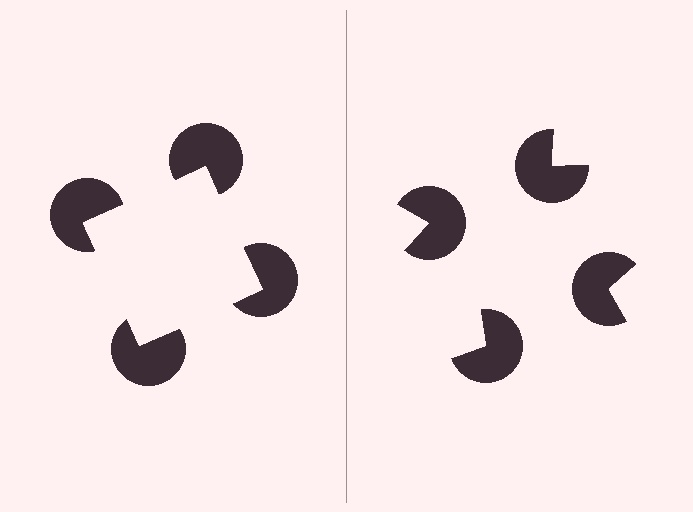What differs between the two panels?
The pac-man discs are positioned identically on both sides; only the wedge orientations differ. On the left they align to a square; on the right they are misaligned.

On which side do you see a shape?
An illusory square appears on the left side. On the right side the wedge cuts are rotated, so no coherent shape forms.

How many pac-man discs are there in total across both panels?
8 — 4 on each side.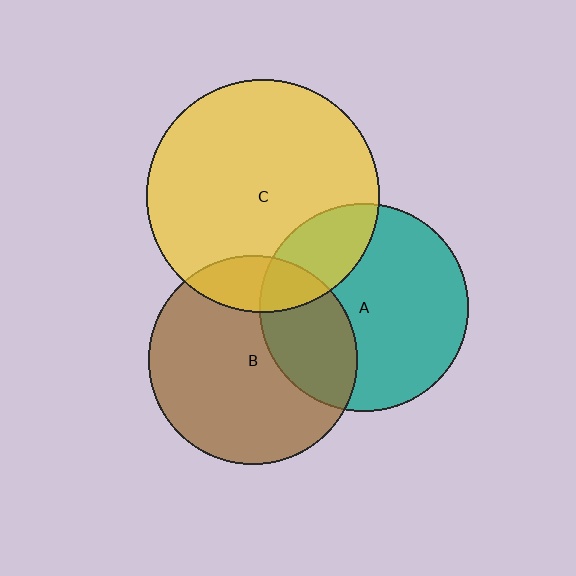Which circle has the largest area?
Circle C (yellow).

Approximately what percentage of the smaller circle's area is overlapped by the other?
Approximately 15%.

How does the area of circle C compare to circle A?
Approximately 1.2 times.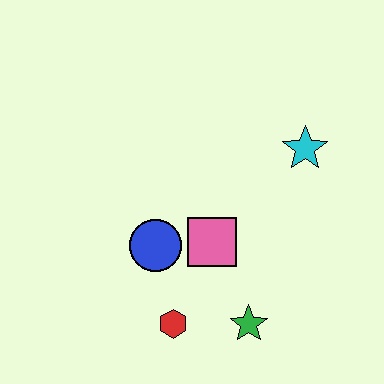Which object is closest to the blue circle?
The pink square is closest to the blue circle.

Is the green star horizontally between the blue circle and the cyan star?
Yes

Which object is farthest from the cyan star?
The red hexagon is farthest from the cyan star.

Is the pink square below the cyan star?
Yes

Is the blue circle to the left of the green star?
Yes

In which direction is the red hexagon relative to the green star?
The red hexagon is to the left of the green star.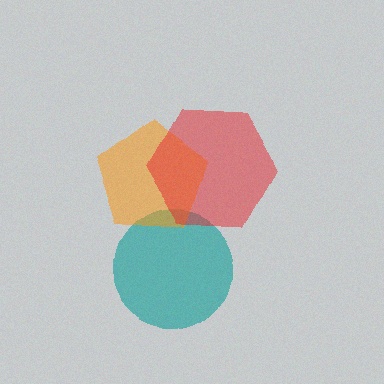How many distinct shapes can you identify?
There are 3 distinct shapes: a teal circle, an orange pentagon, a red hexagon.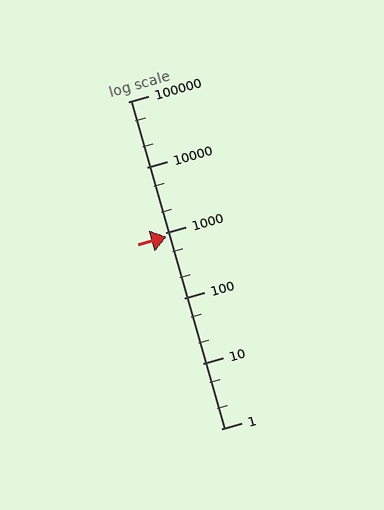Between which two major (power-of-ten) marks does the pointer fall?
The pointer is between 100 and 1000.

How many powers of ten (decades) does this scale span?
The scale spans 5 decades, from 1 to 100000.